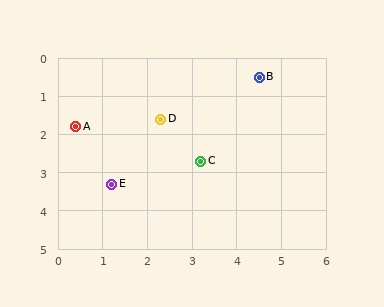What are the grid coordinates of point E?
Point E is at approximately (1.2, 3.3).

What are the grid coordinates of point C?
Point C is at approximately (3.2, 2.7).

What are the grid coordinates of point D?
Point D is at approximately (2.3, 1.6).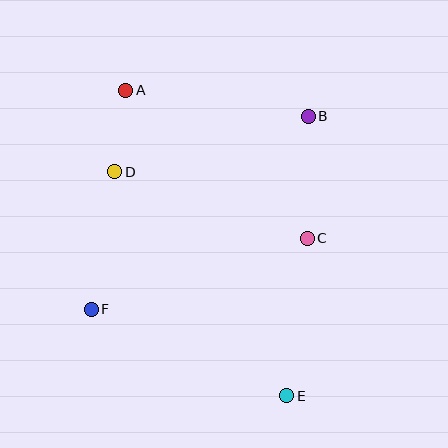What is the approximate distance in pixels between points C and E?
The distance between C and E is approximately 159 pixels.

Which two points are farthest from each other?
Points A and E are farthest from each other.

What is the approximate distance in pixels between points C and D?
The distance between C and D is approximately 203 pixels.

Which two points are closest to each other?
Points A and D are closest to each other.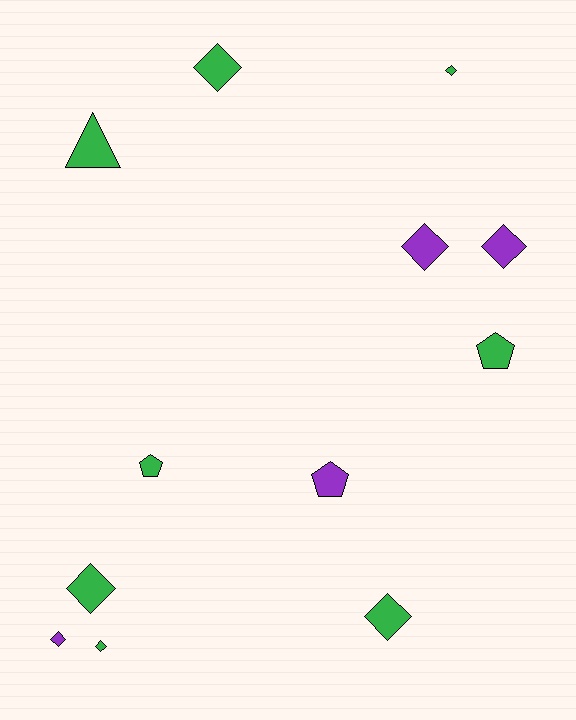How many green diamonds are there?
There are 5 green diamonds.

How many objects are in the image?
There are 12 objects.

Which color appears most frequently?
Green, with 8 objects.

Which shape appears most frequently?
Diamond, with 8 objects.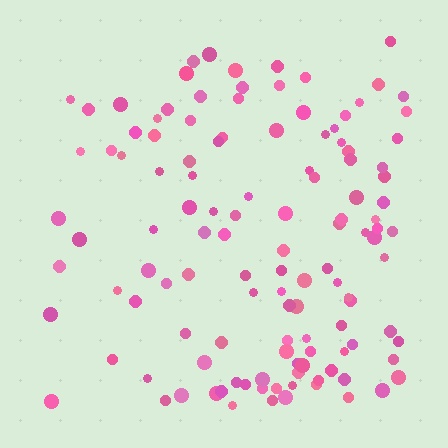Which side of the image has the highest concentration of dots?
The right.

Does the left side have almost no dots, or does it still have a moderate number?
Still a moderate number, just noticeably fewer than the right.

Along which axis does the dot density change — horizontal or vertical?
Horizontal.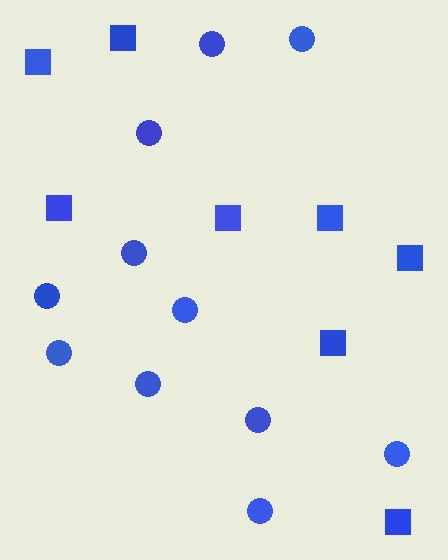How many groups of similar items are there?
There are 2 groups: one group of squares (8) and one group of circles (11).